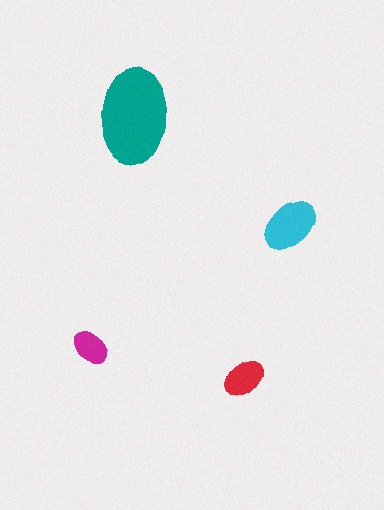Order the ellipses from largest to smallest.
the teal one, the cyan one, the red one, the magenta one.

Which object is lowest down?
The red ellipse is bottommost.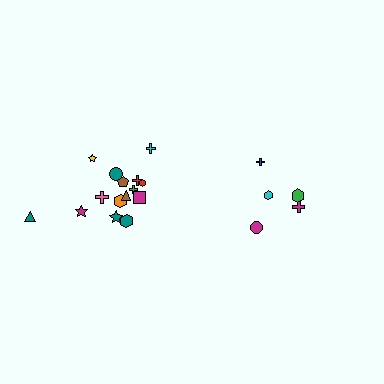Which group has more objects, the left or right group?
The left group.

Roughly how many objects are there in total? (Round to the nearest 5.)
Roughly 20 objects in total.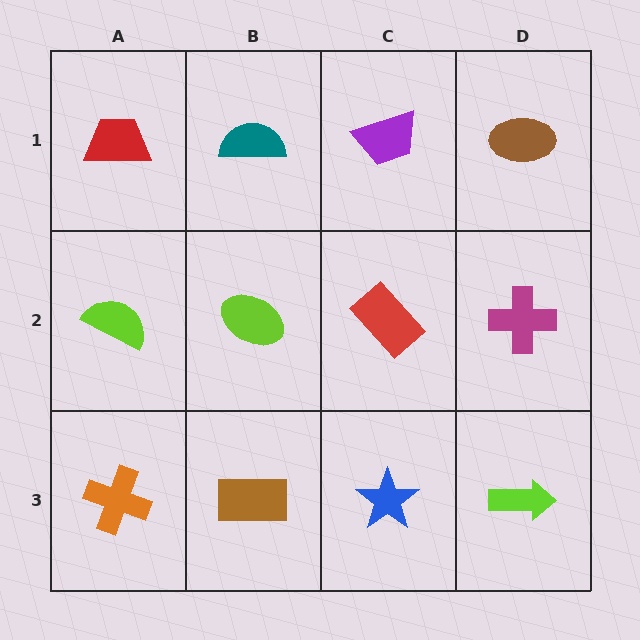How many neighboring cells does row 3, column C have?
3.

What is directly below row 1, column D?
A magenta cross.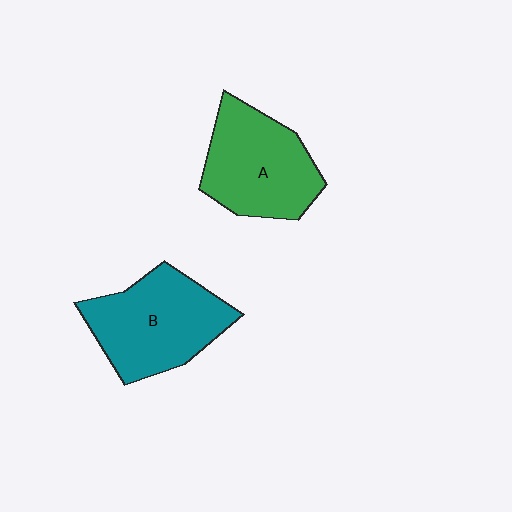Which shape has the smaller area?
Shape A (green).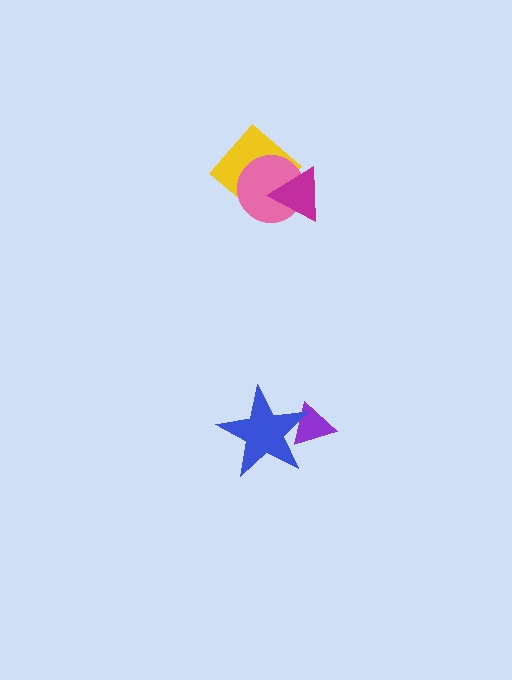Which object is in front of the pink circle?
The magenta triangle is in front of the pink circle.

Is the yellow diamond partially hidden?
Yes, it is partially covered by another shape.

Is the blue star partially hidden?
No, no other shape covers it.